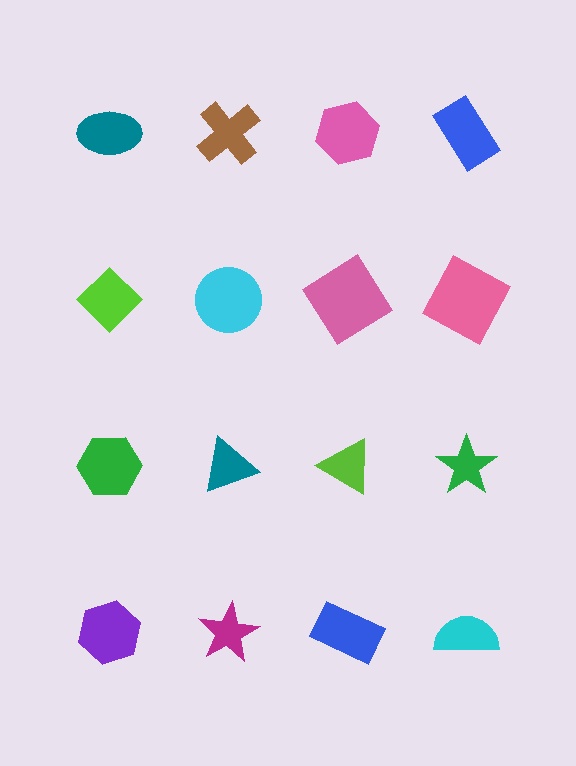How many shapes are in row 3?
4 shapes.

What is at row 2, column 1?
A lime diamond.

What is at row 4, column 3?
A blue rectangle.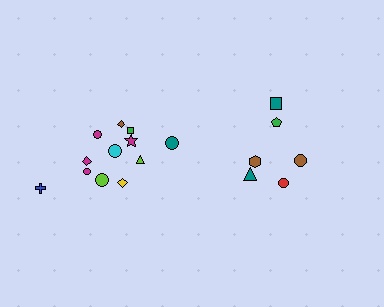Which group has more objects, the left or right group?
The left group.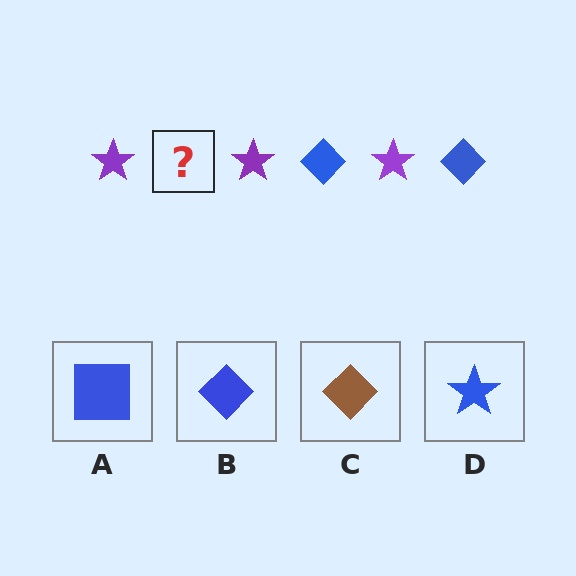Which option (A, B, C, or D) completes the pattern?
B.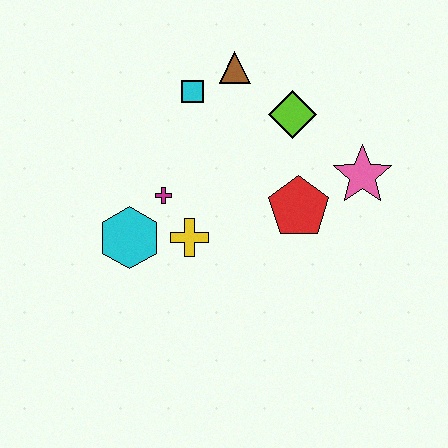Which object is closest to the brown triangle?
The cyan square is closest to the brown triangle.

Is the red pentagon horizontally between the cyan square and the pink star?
Yes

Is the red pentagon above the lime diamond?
No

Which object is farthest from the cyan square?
The pink star is farthest from the cyan square.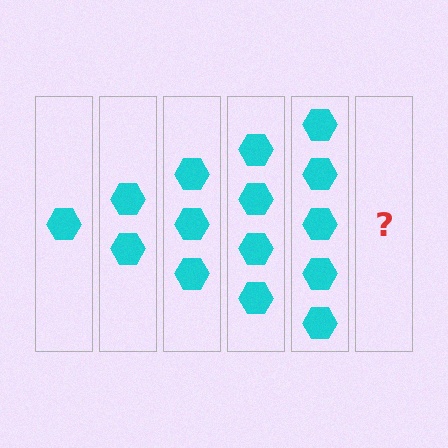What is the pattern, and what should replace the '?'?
The pattern is that each step adds one more hexagon. The '?' should be 6 hexagons.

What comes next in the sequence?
The next element should be 6 hexagons.